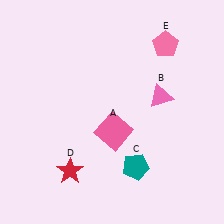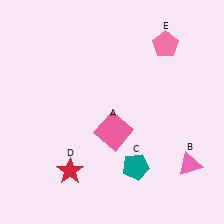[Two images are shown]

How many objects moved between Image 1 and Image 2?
1 object moved between the two images.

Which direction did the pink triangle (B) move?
The pink triangle (B) moved down.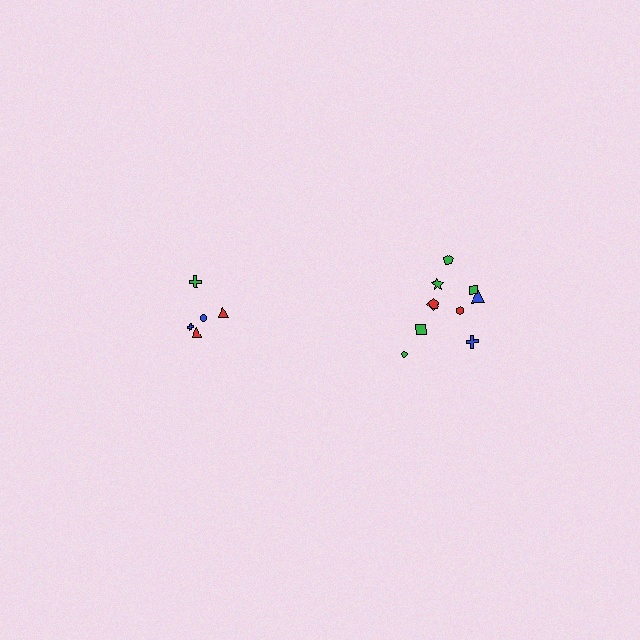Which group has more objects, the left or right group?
The right group.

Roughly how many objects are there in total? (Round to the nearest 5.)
Roughly 15 objects in total.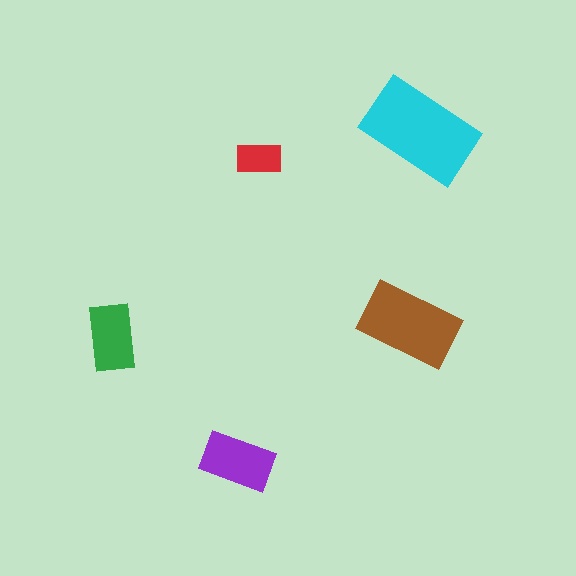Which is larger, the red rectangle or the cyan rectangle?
The cyan one.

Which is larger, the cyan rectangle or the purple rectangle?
The cyan one.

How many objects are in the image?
There are 5 objects in the image.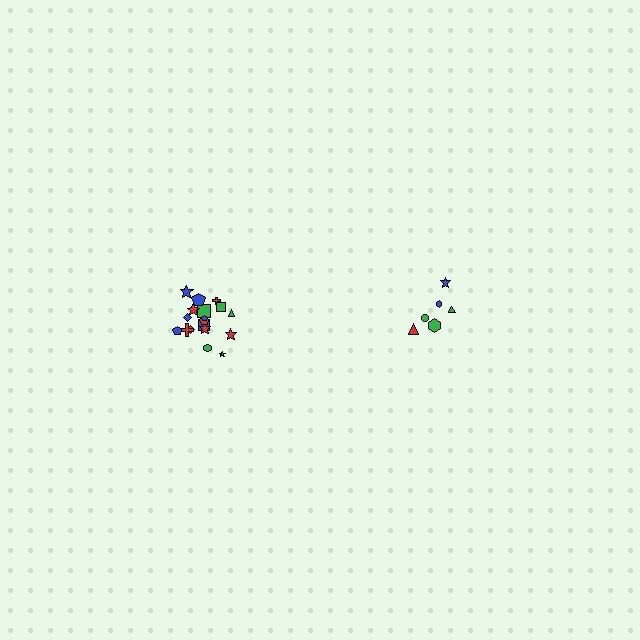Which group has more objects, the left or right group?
The left group.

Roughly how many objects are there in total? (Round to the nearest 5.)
Roughly 25 objects in total.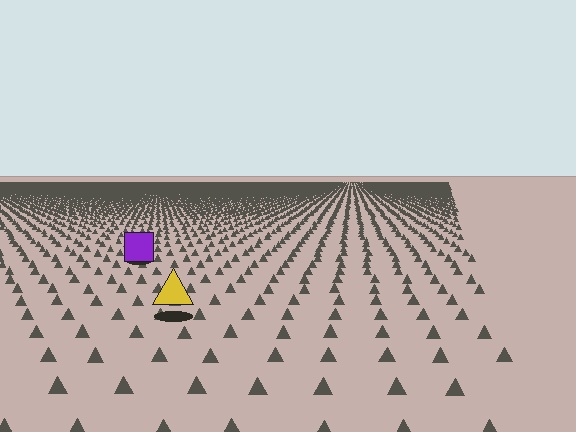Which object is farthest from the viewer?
The purple square is farthest from the viewer. It appears smaller and the ground texture around it is denser.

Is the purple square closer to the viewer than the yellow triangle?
No. The yellow triangle is closer — you can tell from the texture gradient: the ground texture is coarser near it.